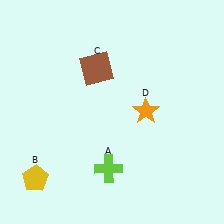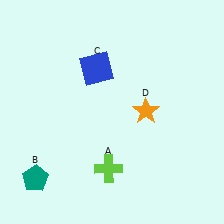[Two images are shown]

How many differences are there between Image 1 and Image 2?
There are 2 differences between the two images.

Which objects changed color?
B changed from yellow to teal. C changed from brown to blue.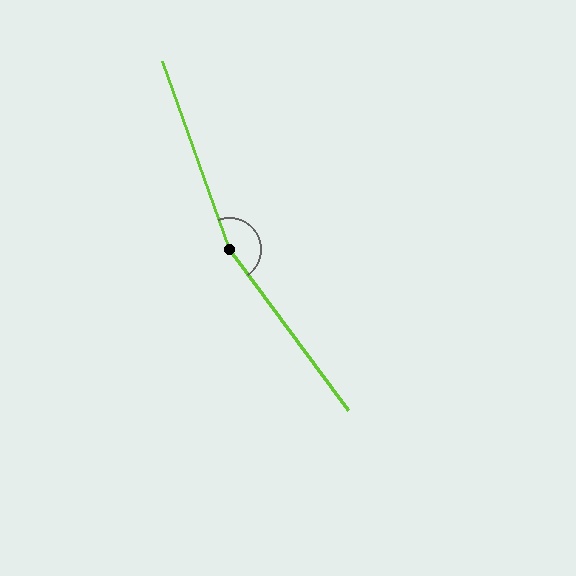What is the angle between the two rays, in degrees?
Approximately 163 degrees.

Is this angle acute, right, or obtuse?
It is obtuse.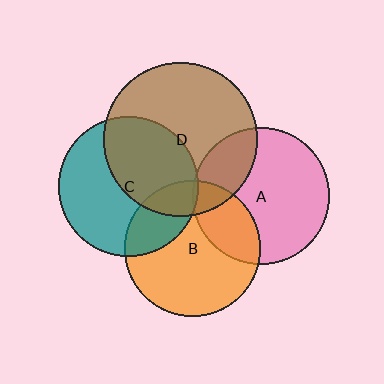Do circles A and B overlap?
Yes.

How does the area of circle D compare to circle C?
Approximately 1.2 times.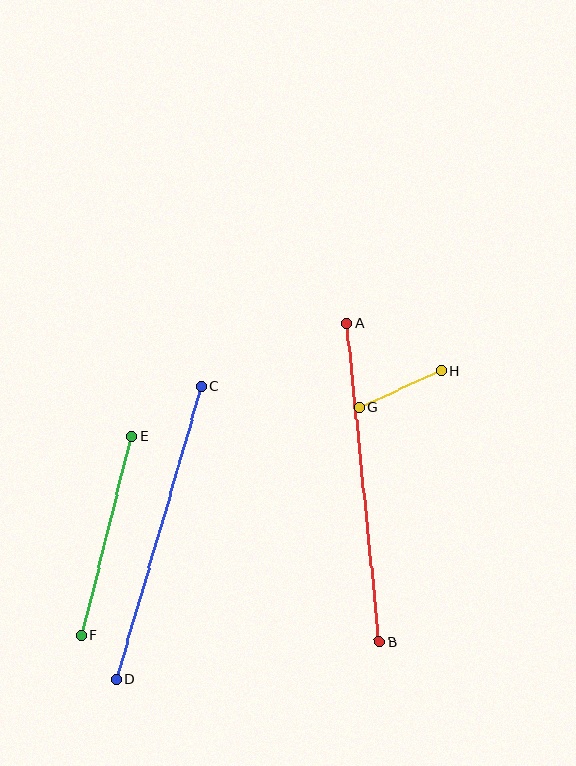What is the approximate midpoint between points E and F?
The midpoint is at approximately (106, 536) pixels.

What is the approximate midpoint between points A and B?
The midpoint is at approximately (363, 483) pixels.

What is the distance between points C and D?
The distance is approximately 305 pixels.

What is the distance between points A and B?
The distance is approximately 319 pixels.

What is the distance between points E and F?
The distance is approximately 205 pixels.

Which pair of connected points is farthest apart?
Points A and B are farthest apart.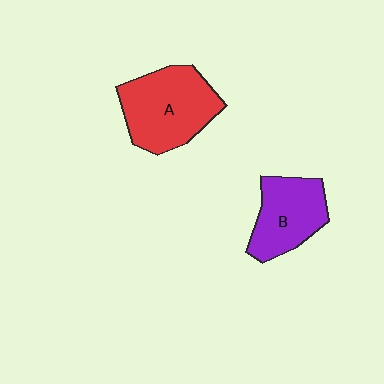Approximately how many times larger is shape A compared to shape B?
Approximately 1.3 times.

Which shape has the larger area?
Shape A (red).